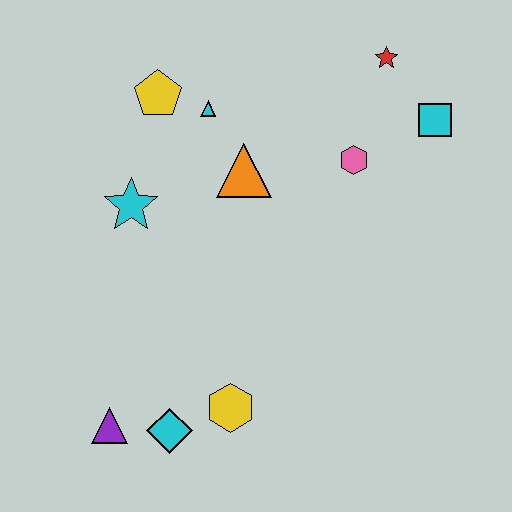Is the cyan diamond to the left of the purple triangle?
No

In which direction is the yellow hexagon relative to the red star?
The yellow hexagon is below the red star.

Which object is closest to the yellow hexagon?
The cyan diamond is closest to the yellow hexagon.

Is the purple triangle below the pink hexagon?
Yes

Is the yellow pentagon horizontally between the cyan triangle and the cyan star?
Yes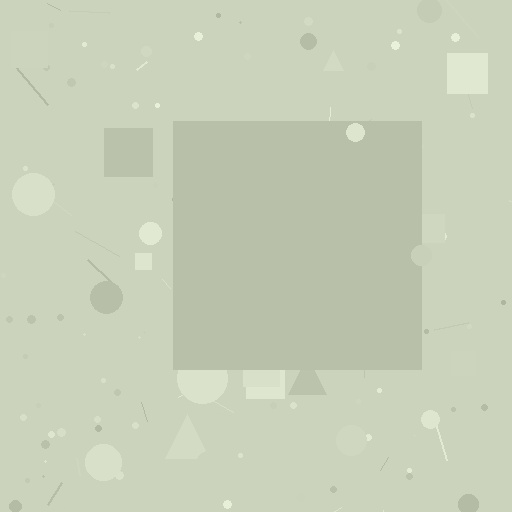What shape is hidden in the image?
A square is hidden in the image.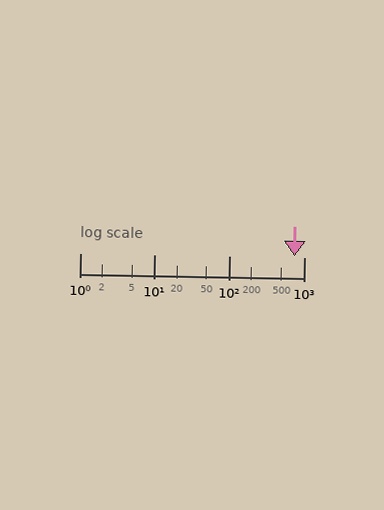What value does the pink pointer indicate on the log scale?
The pointer indicates approximately 750.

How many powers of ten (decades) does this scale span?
The scale spans 3 decades, from 1 to 1000.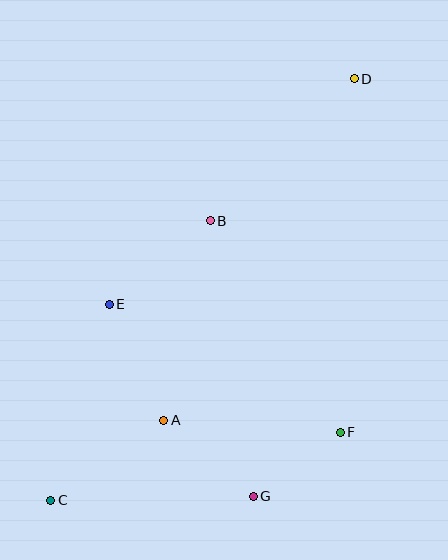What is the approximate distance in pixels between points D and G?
The distance between D and G is approximately 429 pixels.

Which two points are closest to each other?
Points F and G are closest to each other.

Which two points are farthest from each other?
Points C and D are farthest from each other.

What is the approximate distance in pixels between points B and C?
The distance between B and C is approximately 322 pixels.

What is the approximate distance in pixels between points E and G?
The distance between E and G is approximately 240 pixels.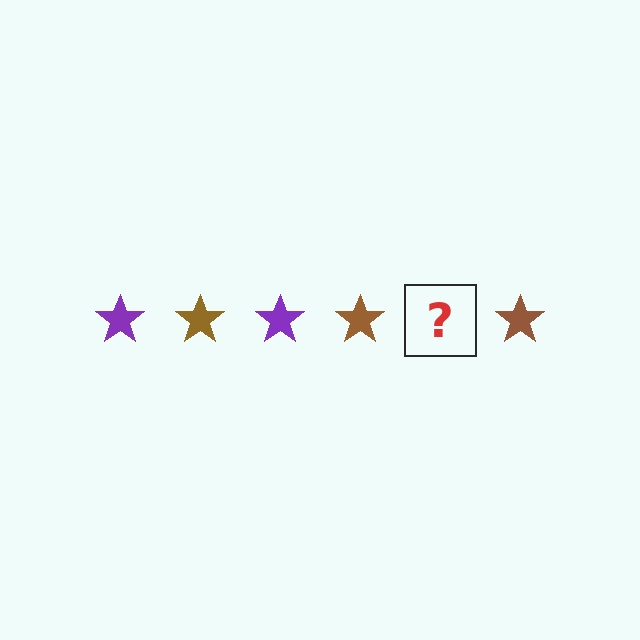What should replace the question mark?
The question mark should be replaced with a purple star.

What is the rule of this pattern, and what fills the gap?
The rule is that the pattern cycles through purple, brown stars. The gap should be filled with a purple star.